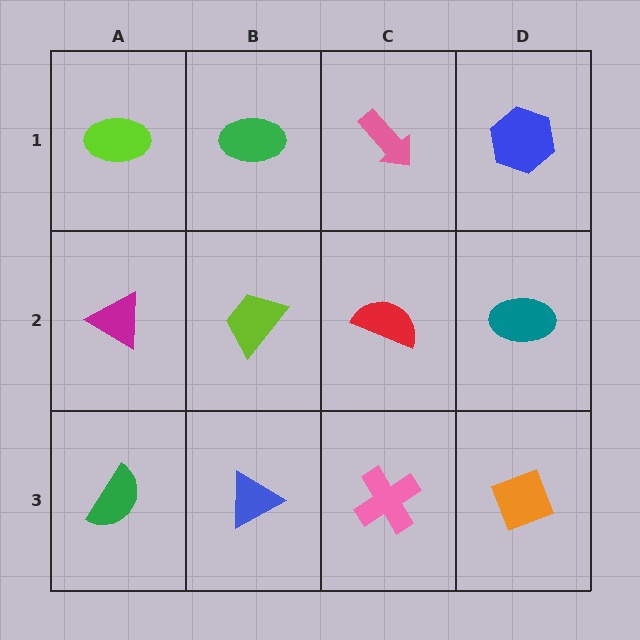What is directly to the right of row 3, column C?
An orange diamond.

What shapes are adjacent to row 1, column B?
A lime trapezoid (row 2, column B), a lime ellipse (row 1, column A), a pink arrow (row 1, column C).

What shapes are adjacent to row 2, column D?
A blue hexagon (row 1, column D), an orange diamond (row 3, column D), a red semicircle (row 2, column C).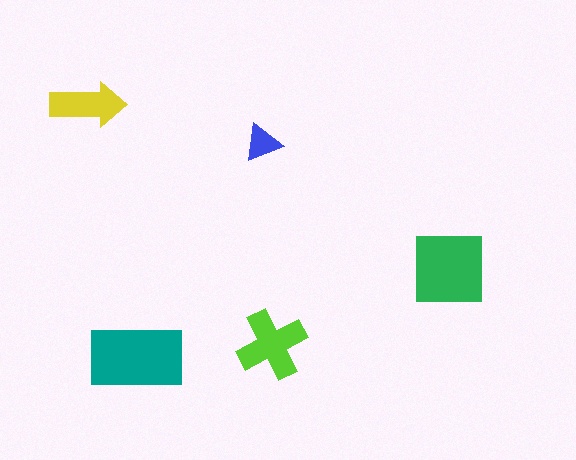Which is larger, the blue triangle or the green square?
The green square.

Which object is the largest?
The teal rectangle.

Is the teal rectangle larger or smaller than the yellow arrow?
Larger.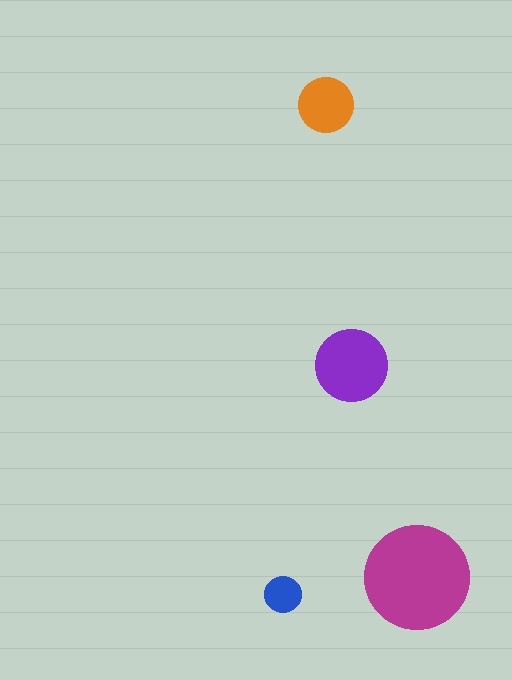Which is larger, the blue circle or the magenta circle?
The magenta one.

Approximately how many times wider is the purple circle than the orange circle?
About 1.5 times wider.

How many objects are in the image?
There are 4 objects in the image.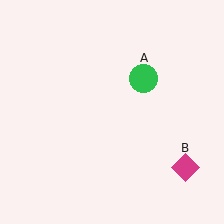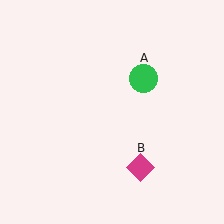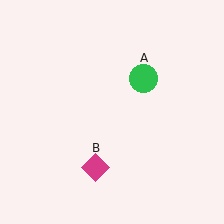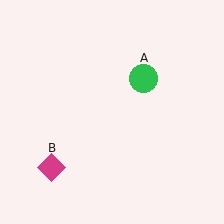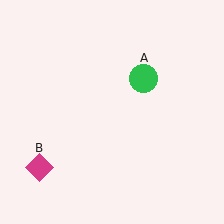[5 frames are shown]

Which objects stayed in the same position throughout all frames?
Green circle (object A) remained stationary.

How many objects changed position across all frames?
1 object changed position: magenta diamond (object B).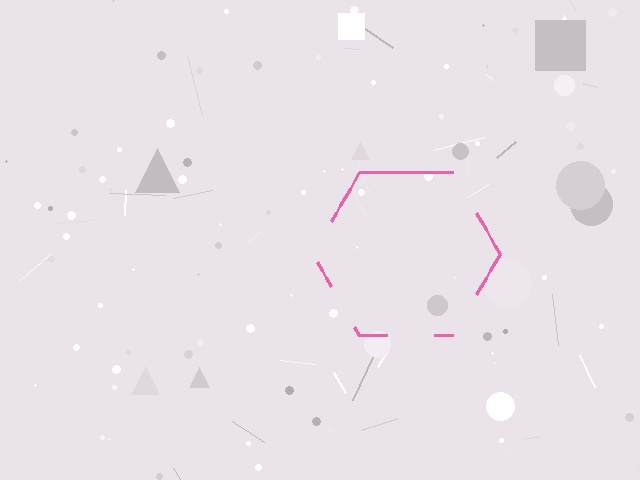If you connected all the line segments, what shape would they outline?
They would outline a hexagon.